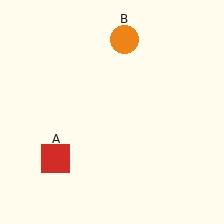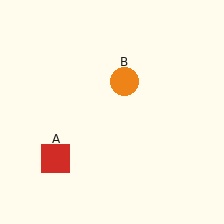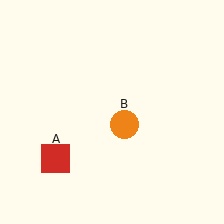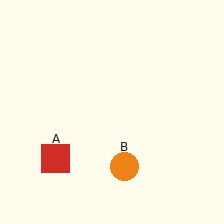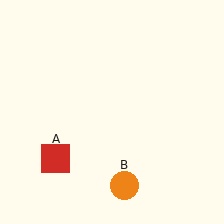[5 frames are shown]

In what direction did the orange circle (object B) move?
The orange circle (object B) moved down.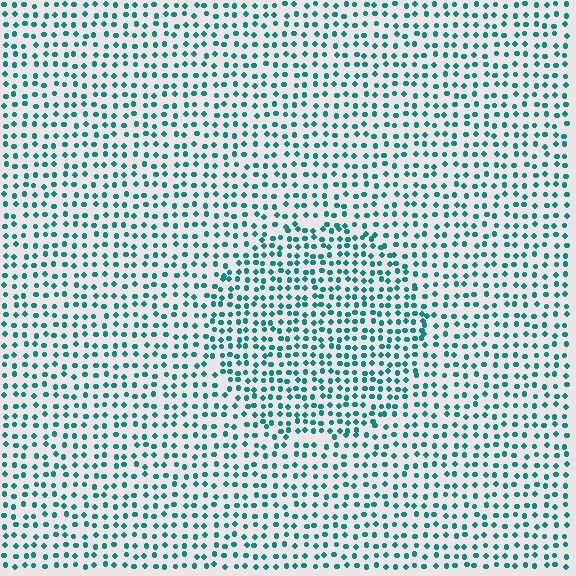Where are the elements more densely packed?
The elements are more densely packed inside the circle boundary.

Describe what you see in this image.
The image contains small teal elements arranged at two different densities. A circle-shaped region is visible where the elements are more densely packed than the surrounding area.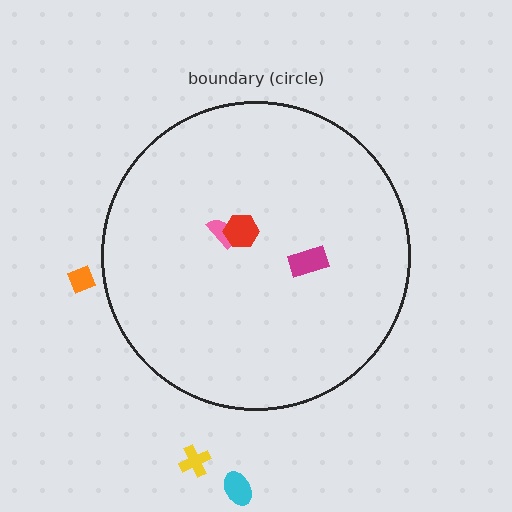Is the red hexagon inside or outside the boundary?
Inside.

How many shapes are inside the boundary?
3 inside, 3 outside.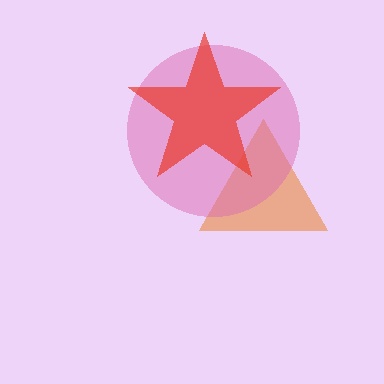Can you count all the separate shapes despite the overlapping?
Yes, there are 3 separate shapes.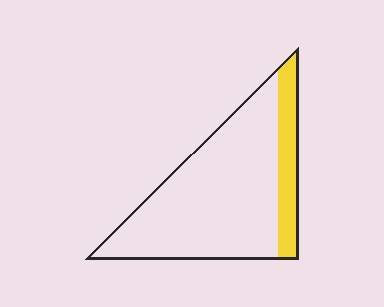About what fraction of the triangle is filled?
About one fifth (1/5).